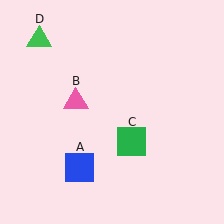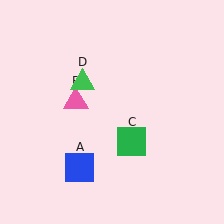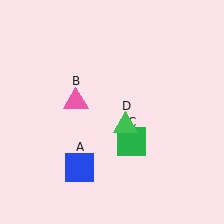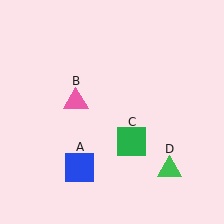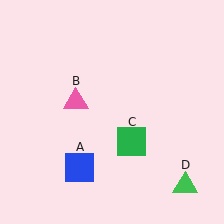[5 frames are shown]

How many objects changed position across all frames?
1 object changed position: green triangle (object D).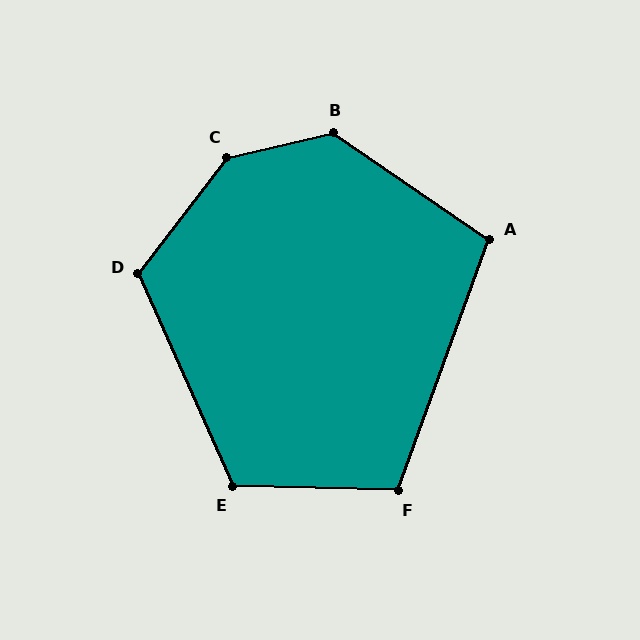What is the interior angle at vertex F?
Approximately 108 degrees (obtuse).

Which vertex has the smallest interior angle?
A, at approximately 104 degrees.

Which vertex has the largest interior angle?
C, at approximately 140 degrees.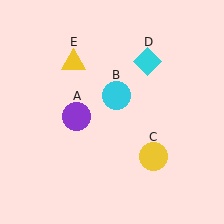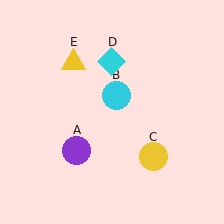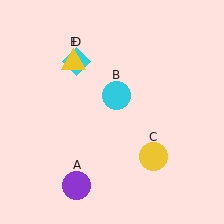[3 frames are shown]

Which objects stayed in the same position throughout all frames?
Cyan circle (object B) and yellow circle (object C) and yellow triangle (object E) remained stationary.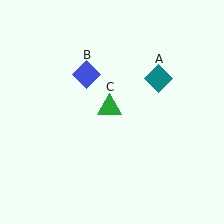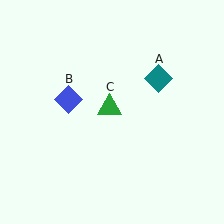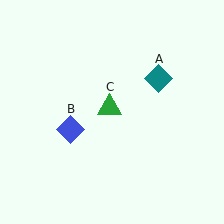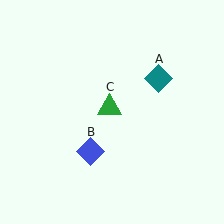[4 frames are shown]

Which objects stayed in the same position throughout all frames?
Teal diamond (object A) and green triangle (object C) remained stationary.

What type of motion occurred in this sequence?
The blue diamond (object B) rotated counterclockwise around the center of the scene.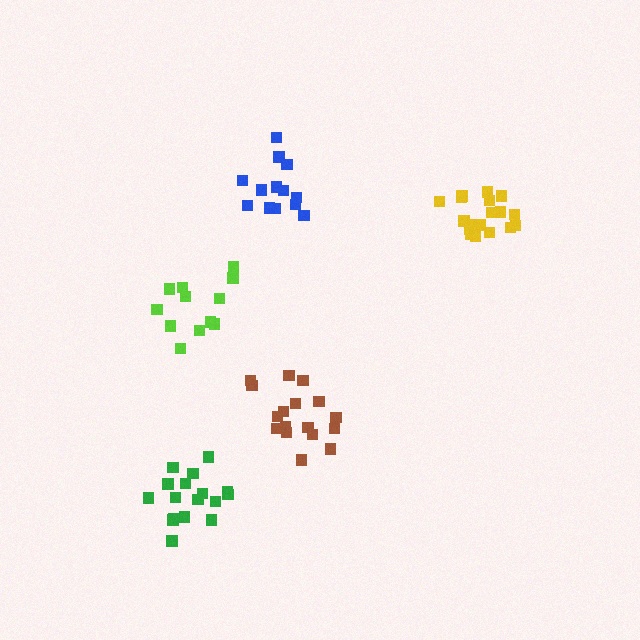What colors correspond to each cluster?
The clusters are colored: brown, green, yellow, blue, lime.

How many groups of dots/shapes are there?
There are 5 groups.